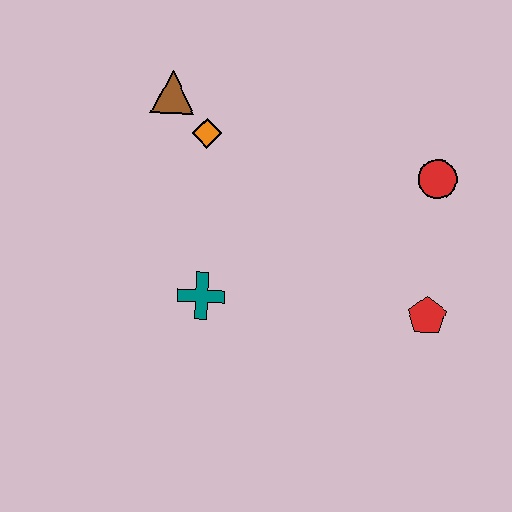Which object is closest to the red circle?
The red pentagon is closest to the red circle.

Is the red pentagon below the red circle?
Yes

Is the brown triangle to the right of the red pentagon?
No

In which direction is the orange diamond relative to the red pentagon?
The orange diamond is to the left of the red pentagon.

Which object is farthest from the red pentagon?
The brown triangle is farthest from the red pentagon.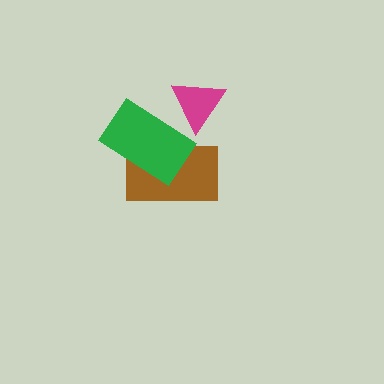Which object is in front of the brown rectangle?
The green rectangle is in front of the brown rectangle.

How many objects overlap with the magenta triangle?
1 object overlaps with the magenta triangle.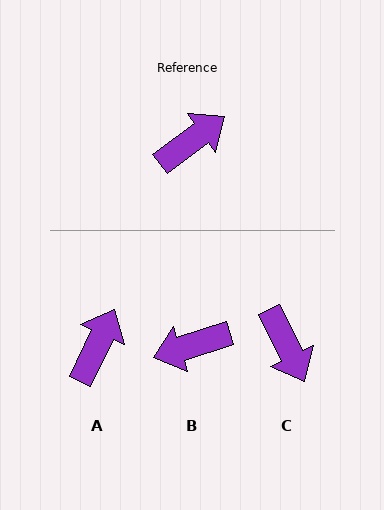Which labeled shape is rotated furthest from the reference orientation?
B, about 161 degrees away.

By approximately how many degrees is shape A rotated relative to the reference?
Approximately 28 degrees counter-clockwise.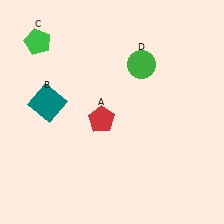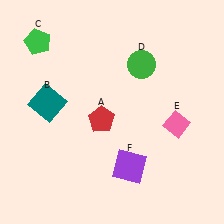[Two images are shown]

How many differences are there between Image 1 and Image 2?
There are 2 differences between the two images.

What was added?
A pink diamond (E), a purple square (F) were added in Image 2.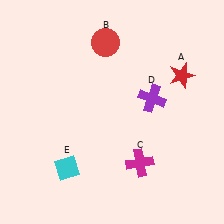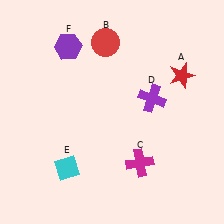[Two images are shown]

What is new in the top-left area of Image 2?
A purple hexagon (F) was added in the top-left area of Image 2.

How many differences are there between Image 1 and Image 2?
There is 1 difference between the two images.